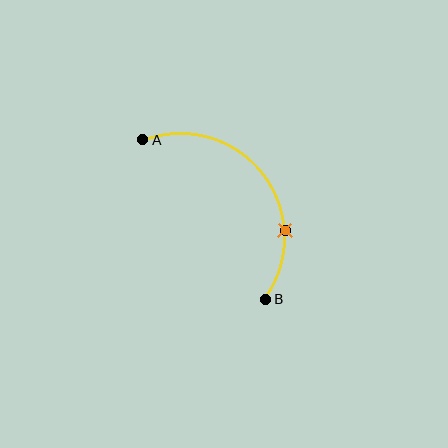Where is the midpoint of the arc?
The arc midpoint is the point on the curve farthest from the straight line joining A and B. It sits above and to the right of that line.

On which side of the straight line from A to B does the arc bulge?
The arc bulges above and to the right of the straight line connecting A and B.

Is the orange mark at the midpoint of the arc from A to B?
No. The orange mark lies on the arc but is closer to endpoint B. The arc midpoint would be at the point on the curve equidistant along the arc from both A and B.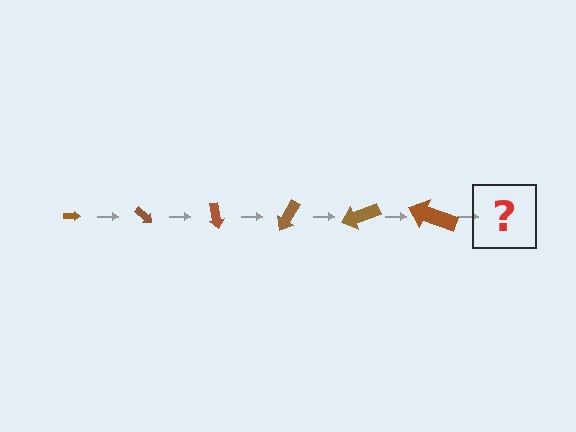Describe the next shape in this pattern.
It should be an arrow, larger than the previous one and rotated 240 degrees from the start.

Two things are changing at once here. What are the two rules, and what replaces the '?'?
The two rules are that the arrow grows larger each step and it rotates 40 degrees each step. The '?' should be an arrow, larger than the previous one and rotated 240 degrees from the start.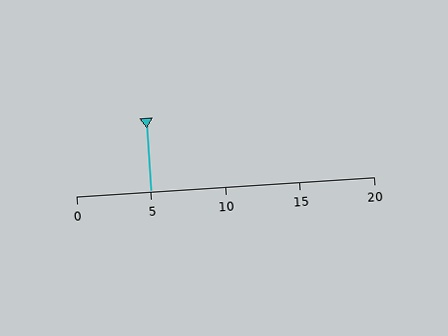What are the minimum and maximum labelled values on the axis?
The axis runs from 0 to 20.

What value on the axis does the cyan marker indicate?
The marker indicates approximately 5.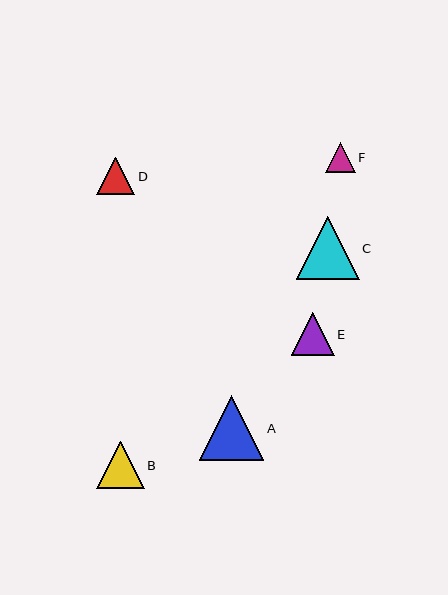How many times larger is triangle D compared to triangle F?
Triangle D is approximately 1.2 times the size of triangle F.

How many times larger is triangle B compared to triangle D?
Triangle B is approximately 1.3 times the size of triangle D.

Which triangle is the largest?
Triangle A is the largest with a size of approximately 65 pixels.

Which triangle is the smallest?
Triangle F is the smallest with a size of approximately 30 pixels.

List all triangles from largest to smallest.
From largest to smallest: A, C, B, E, D, F.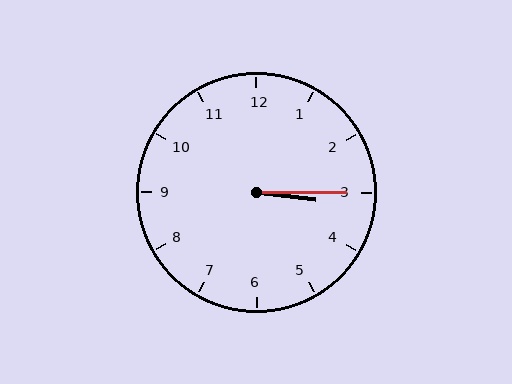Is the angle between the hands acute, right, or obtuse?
It is acute.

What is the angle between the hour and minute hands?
Approximately 8 degrees.